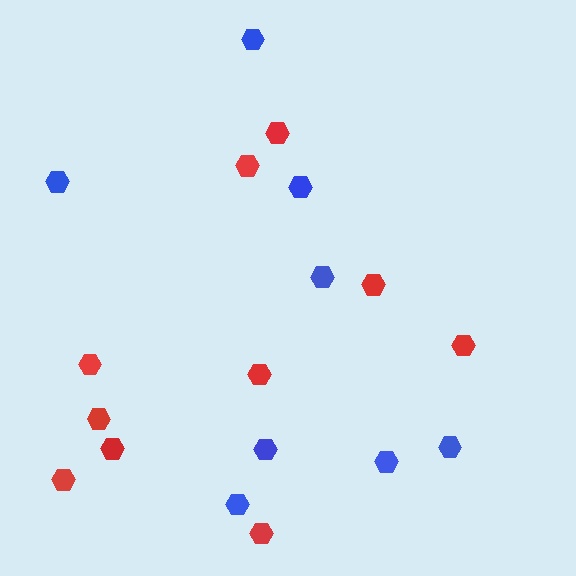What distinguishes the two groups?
There are 2 groups: one group of blue hexagons (8) and one group of red hexagons (10).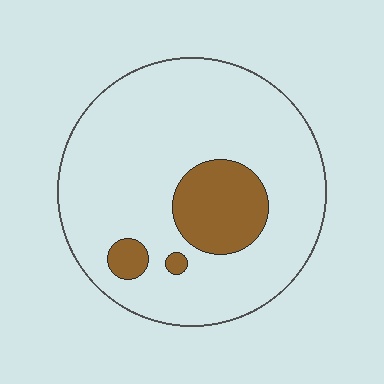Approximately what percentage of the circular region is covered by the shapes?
Approximately 15%.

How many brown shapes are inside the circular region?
3.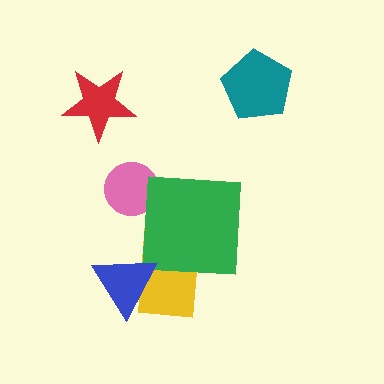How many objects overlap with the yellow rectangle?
2 objects overlap with the yellow rectangle.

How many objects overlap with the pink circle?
0 objects overlap with the pink circle.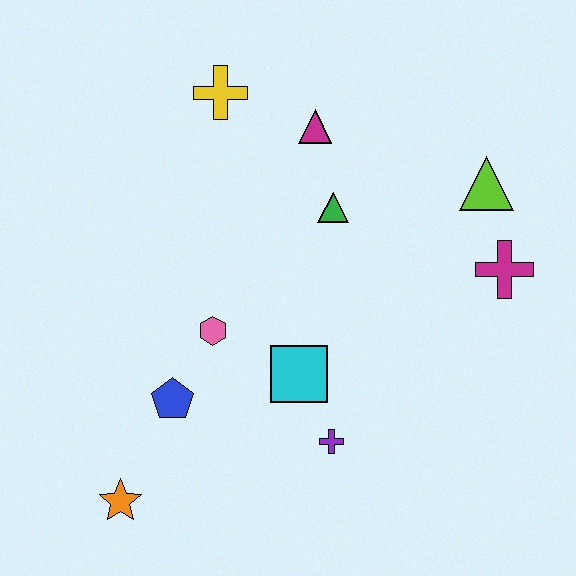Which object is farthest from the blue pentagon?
The lime triangle is farthest from the blue pentagon.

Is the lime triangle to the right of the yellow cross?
Yes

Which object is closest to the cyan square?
The purple cross is closest to the cyan square.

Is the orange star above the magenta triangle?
No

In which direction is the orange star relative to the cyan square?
The orange star is to the left of the cyan square.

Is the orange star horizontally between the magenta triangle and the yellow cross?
No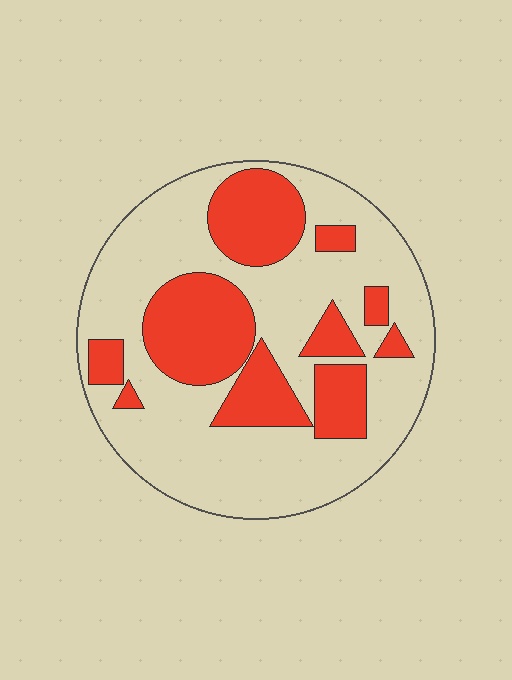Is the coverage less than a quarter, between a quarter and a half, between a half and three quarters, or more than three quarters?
Between a quarter and a half.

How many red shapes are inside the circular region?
10.